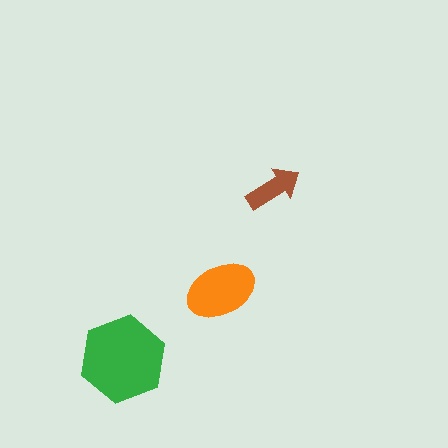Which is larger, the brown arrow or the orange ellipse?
The orange ellipse.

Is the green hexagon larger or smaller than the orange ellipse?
Larger.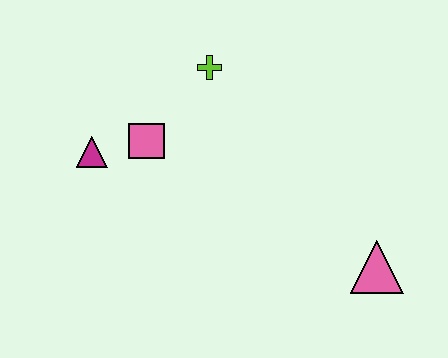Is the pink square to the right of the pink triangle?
No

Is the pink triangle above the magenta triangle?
No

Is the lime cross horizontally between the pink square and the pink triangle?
Yes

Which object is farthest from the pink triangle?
The magenta triangle is farthest from the pink triangle.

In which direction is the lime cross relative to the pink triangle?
The lime cross is above the pink triangle.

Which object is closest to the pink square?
The magenta triangle is closest to the pink square.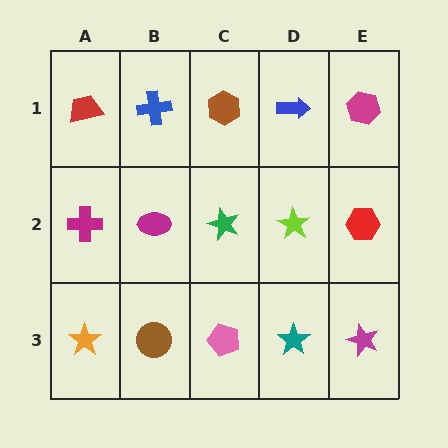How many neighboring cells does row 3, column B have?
3.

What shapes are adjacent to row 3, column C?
A green star (row 2, column C), a brown circle (row 3, column B), a teal star (row 3, column D).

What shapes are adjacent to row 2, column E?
A magenta hexagon (row 1, column E), a magenta star (row 3, column E), a lime star (row 2, column D).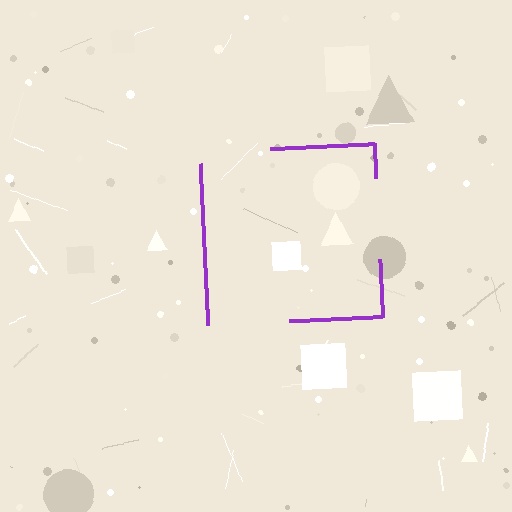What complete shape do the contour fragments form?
The contour fragments form a square.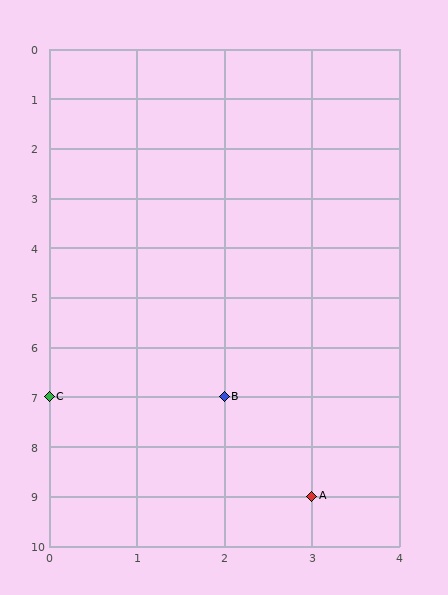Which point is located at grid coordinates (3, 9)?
Point A is at (3, 9).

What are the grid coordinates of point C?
Point C is at grid coordinates (0, 7).